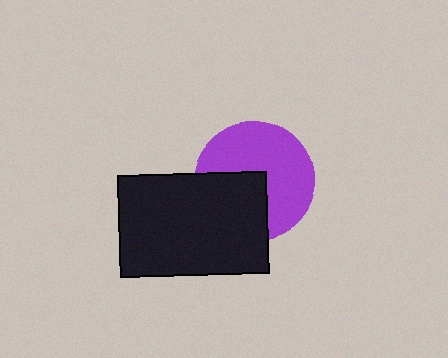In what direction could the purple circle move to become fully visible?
The purple circle could move toward the upper-right. That would shift it out from behind the black rectangle entirely.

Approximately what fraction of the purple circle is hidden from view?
Roughly 39% of the purple circle is hidden behind the black rectangle.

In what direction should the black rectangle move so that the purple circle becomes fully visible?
The black rectangle should move toward the lower-left. That is the shortest direction to clear the overlap and leave the purple circle fully visible.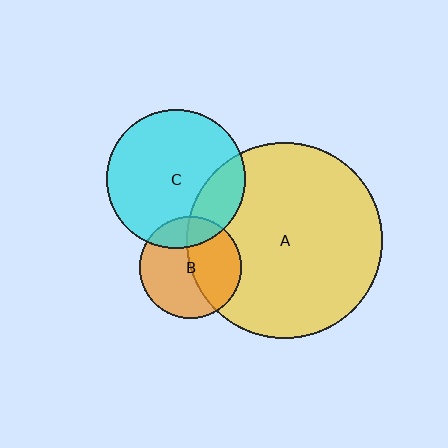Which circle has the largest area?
Circle A (yellow).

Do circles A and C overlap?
Yes.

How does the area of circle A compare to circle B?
Approximately 3.7 times.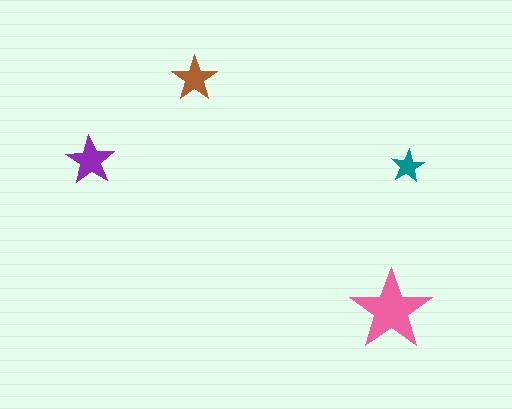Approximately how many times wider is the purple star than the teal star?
About 1.5 times wider.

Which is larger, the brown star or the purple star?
The purple one.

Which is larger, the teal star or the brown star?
The brown one.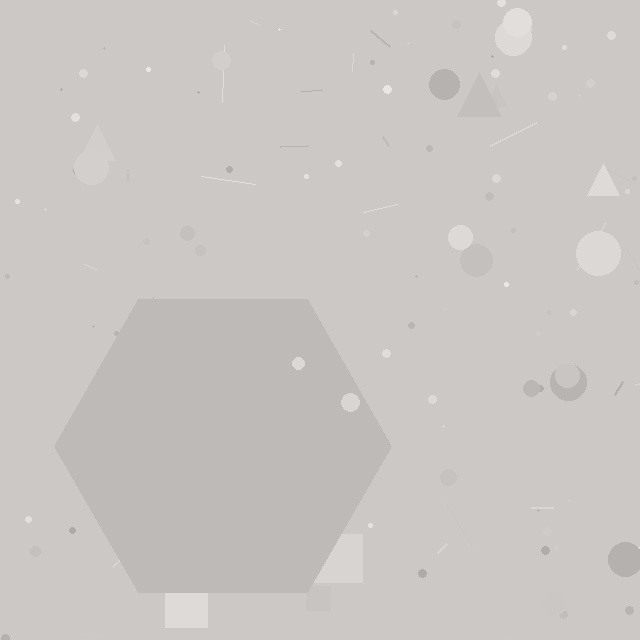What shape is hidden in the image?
A hexagon is hidden in the image.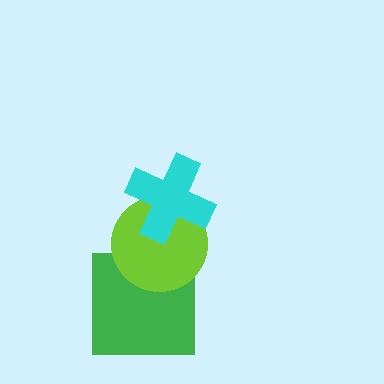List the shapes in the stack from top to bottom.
From top to bottom: the cyan cross, the lime circle, the green square.